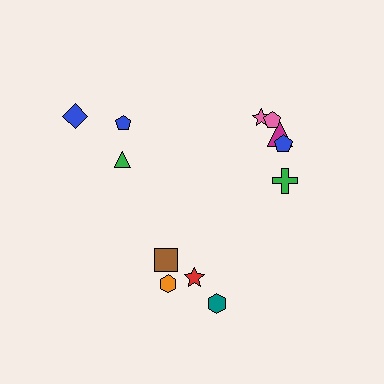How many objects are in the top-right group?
There are 5 objects.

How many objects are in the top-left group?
There are 3 objects.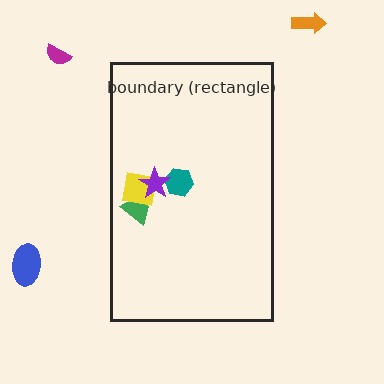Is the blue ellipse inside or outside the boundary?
Outside.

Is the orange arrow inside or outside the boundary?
Outside.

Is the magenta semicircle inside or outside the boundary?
Outside.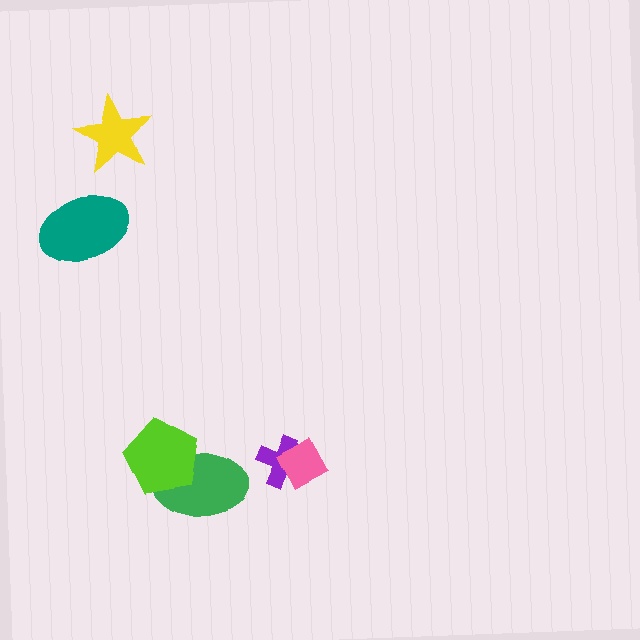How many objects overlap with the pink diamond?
1 object overlaps with the pink diamond.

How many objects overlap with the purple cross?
1 object overlaps with the purple cross.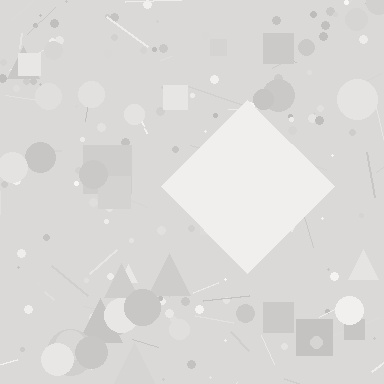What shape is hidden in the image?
A diamond is hidden in the image.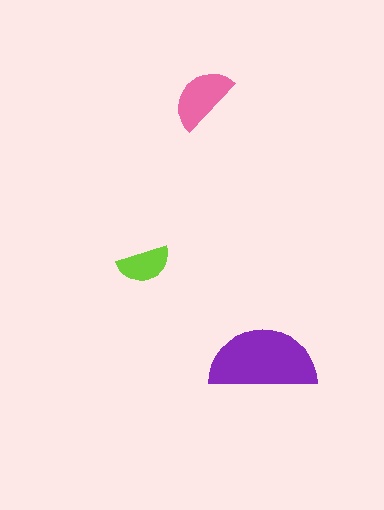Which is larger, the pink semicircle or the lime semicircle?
The pink one.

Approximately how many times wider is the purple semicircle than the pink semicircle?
About 1.5 times wider.